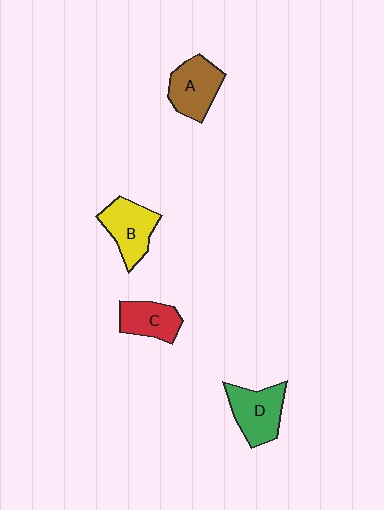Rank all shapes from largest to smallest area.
From largest to smallest: D (green), B (yellow), A (brown), C (red).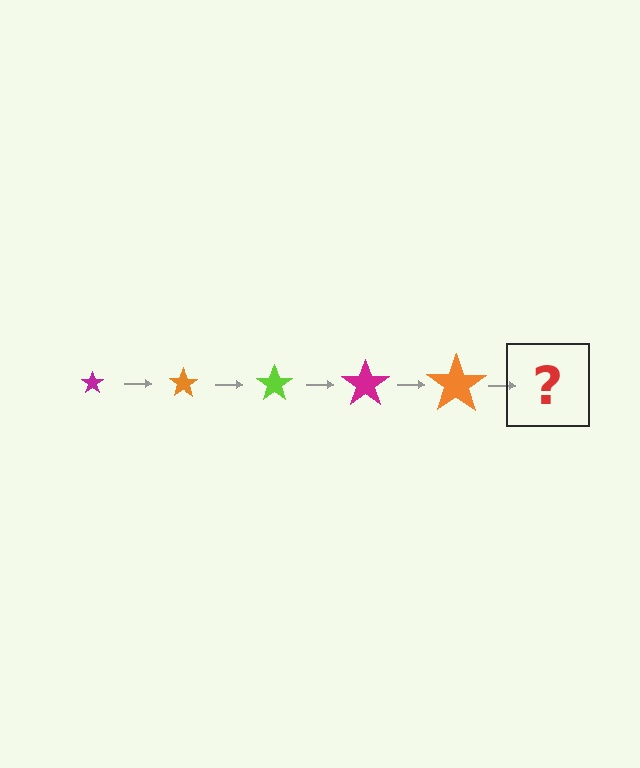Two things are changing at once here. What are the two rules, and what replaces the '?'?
The two rules are that the star grows larger each step and the color cycles through magenta, orange, and lime. The '?' should be a lime star, larger than the previous one.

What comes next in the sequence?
The next element should be a lime star, larger than the previous one.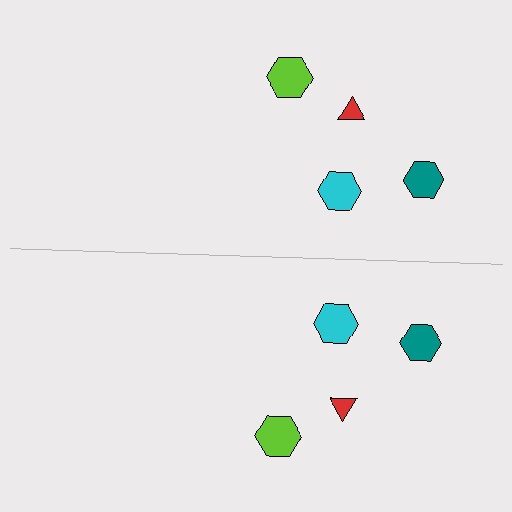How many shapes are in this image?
There are 8 shapes in this image.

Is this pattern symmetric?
Yes, this pattern has bilateral (reflection) symmetry.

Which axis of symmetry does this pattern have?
The pattern has a horizontal axis of symmetry running through the center of the image.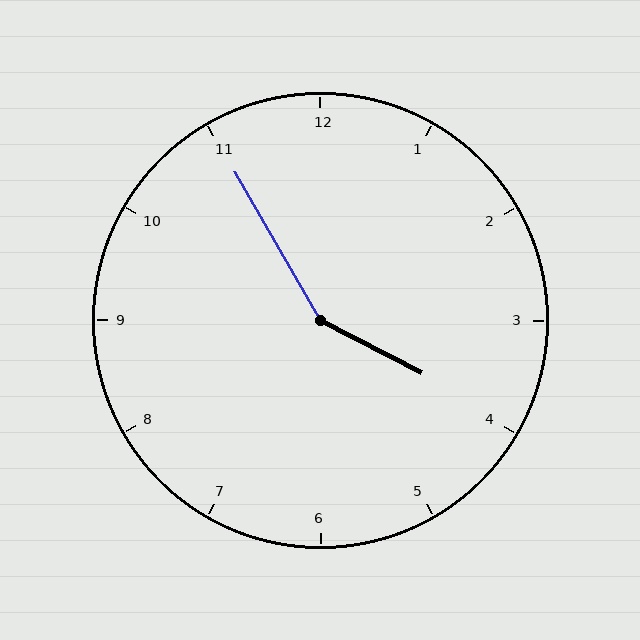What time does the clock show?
3:55.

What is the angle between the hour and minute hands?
Approximately 148 degrees.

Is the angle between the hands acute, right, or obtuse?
It is obtuse.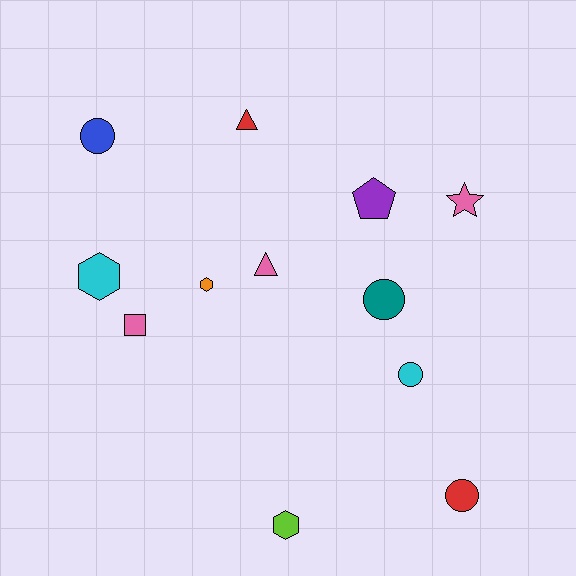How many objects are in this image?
There are 12 objects.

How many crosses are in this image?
There are no crosses.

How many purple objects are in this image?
There is 1 purple object.